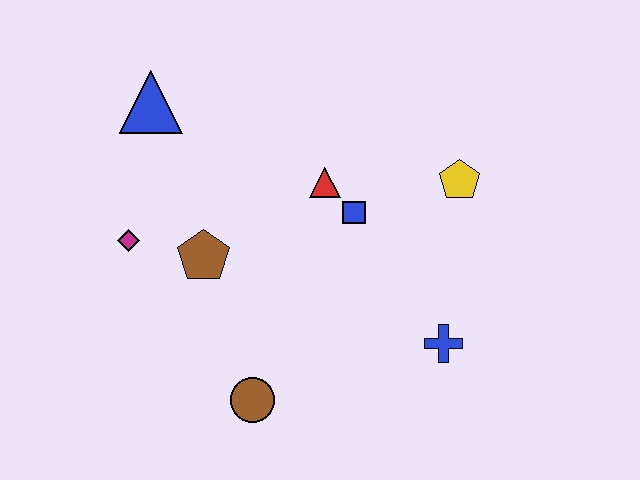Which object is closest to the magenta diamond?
The brown pentagon is closest to the magenta diamond.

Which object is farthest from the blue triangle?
The blue cross is farthest from the blue triangle.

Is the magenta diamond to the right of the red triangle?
No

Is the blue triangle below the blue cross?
No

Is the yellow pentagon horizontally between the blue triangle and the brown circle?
No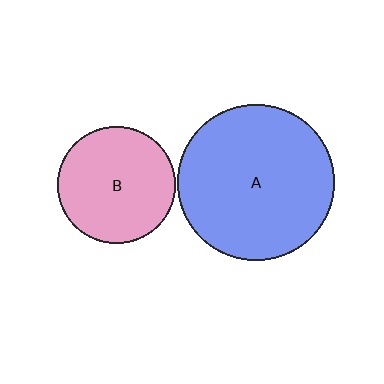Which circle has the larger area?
Circle A (blue).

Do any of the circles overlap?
No, none of the circles overlap.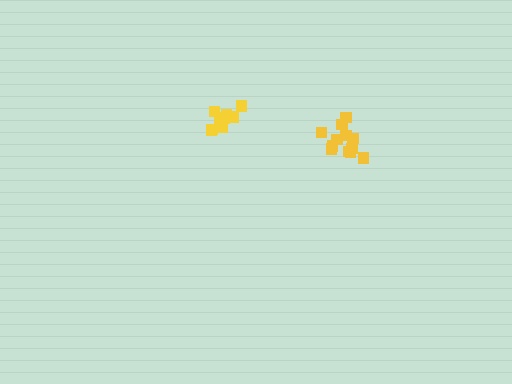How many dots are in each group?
Group 1: 10 dots, Group 2: 12 dots (22 total).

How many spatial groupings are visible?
There are 2 spatial groupings.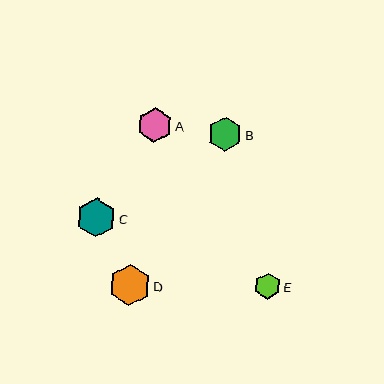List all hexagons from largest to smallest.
From largest to smallest: D, C, A, B, E.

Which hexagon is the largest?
Hexagon D is the largest with a size of approximately 41 pixels.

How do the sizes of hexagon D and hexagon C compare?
Hexagon D and hexagon C are approximately the same size.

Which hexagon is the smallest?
Hexagon E is the smallest with a size of approximately 26 pixels.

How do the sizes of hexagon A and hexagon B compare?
Hexagon A and hexagon B are approximately the same size.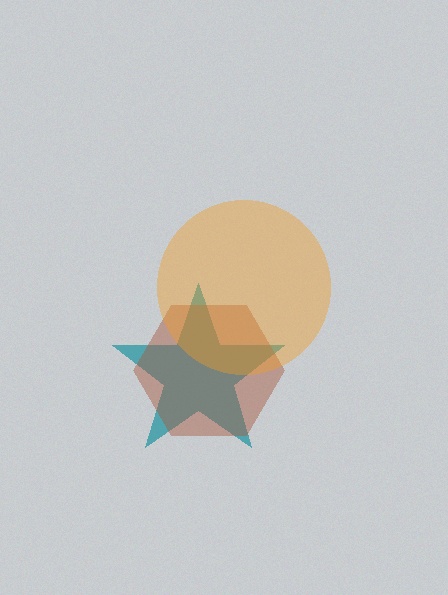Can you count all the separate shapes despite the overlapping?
Yes, there are 3 separate shapes.